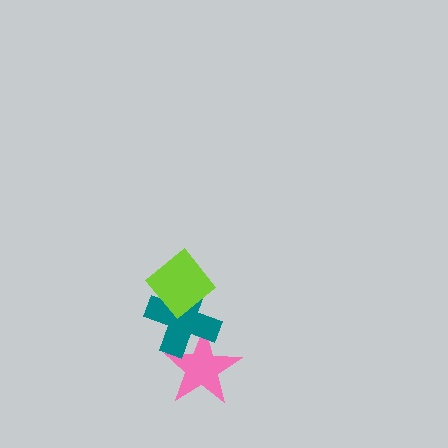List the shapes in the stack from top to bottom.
From top to bottom: the lime diamond, the teal cross, the pink star.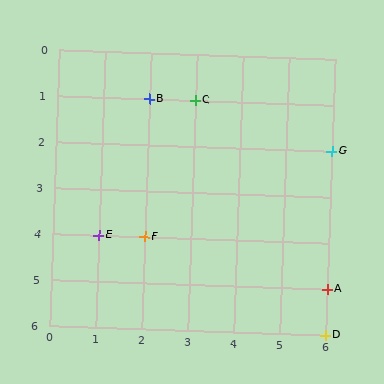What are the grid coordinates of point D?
Point D is at grid coordinates (6, 6).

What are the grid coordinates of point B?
Point B is at grid coordinates (2, 1).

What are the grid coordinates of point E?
Point E is at grid coordinates (1, 4).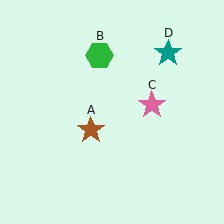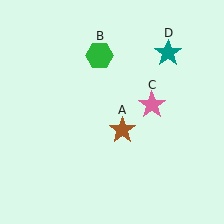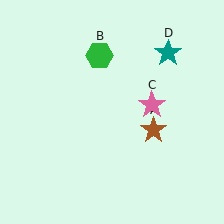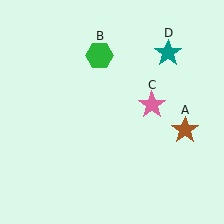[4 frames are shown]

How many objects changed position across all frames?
1 object changed position: brown star (object A).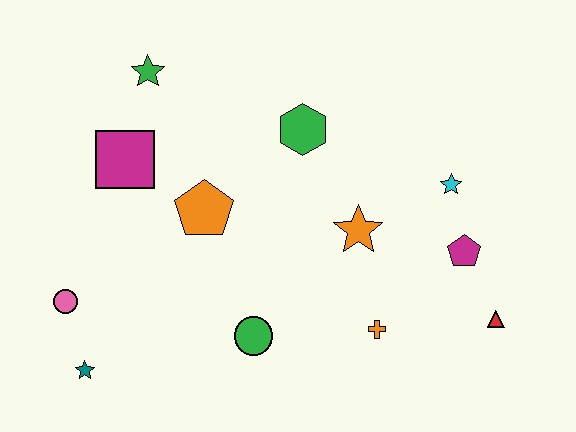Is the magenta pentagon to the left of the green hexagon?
No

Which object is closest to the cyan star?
The magenta pentagon is closest to the cyan star.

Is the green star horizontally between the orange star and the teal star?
Yes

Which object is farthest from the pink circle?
The red triangle is farthest from the pink circle.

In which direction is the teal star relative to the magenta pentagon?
The teal star is to the left of the magenta pentagon.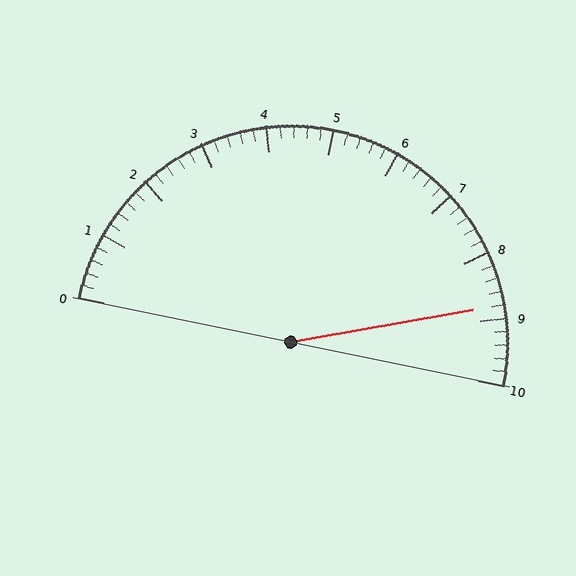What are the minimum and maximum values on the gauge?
The gauge ranges from 0 to 10.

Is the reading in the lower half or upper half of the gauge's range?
The reading is in the upper half of the range (0 to 10).